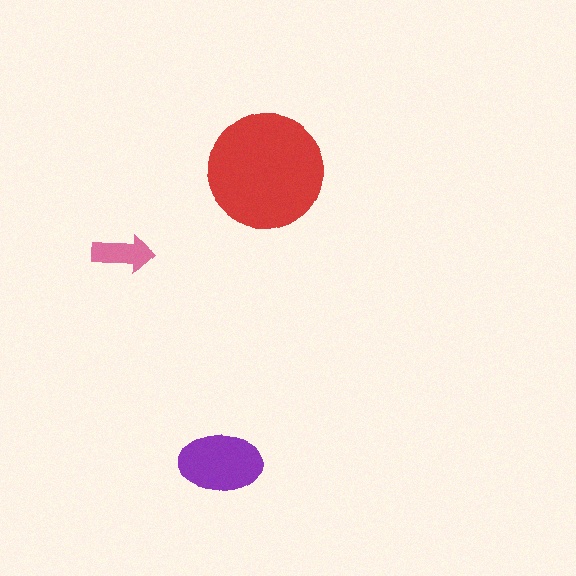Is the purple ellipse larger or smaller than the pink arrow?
Larger.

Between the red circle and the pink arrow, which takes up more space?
The red circle.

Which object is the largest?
The red circle.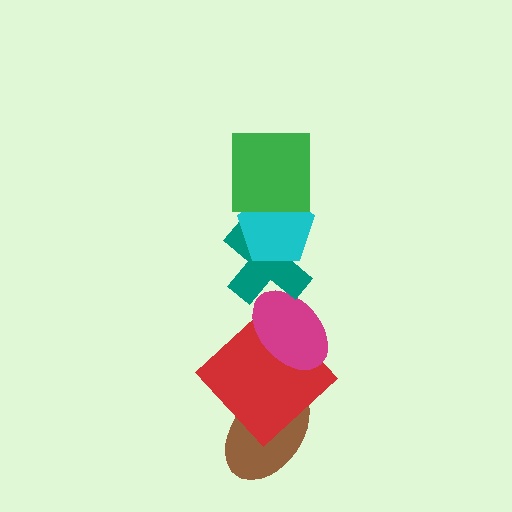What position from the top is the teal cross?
The teal cross is 3rd from the top.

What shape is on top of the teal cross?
The cyan pentagon is on top of the teal cross.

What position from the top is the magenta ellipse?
The magenta ellipse is 4th from the top.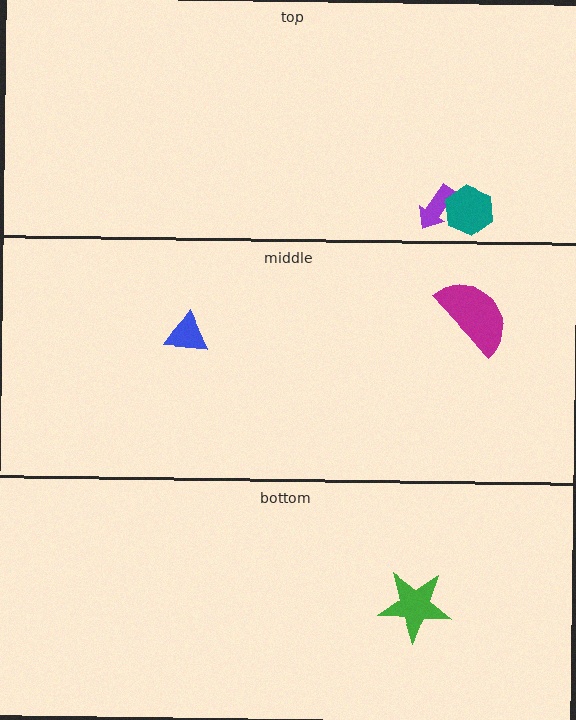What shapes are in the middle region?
The magenta semicircle, the blue triangle.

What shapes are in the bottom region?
The green star.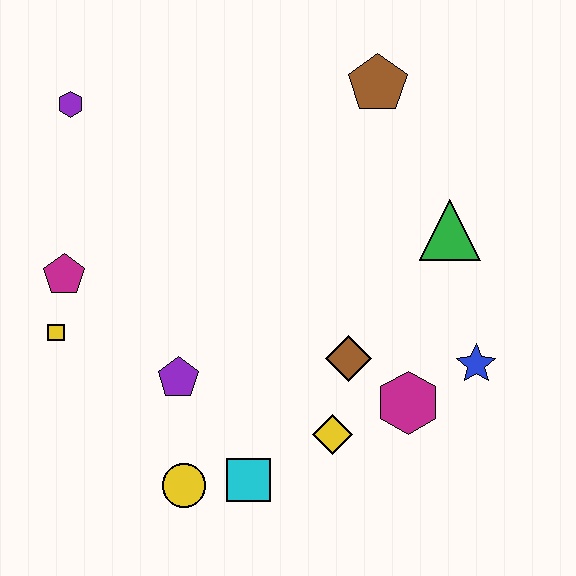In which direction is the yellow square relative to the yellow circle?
The yellow square is above the yellow circle.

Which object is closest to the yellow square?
The magenta pentagon is closest to the yellow square.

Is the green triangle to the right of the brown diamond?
Yes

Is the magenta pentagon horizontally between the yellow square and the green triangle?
Yes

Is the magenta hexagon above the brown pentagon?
No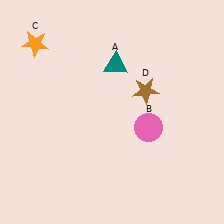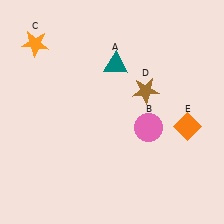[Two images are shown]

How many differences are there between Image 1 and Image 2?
There is 1 difference between the two images.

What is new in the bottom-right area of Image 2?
An orange diamond (E) was added in the bottom-right area of Image 2.